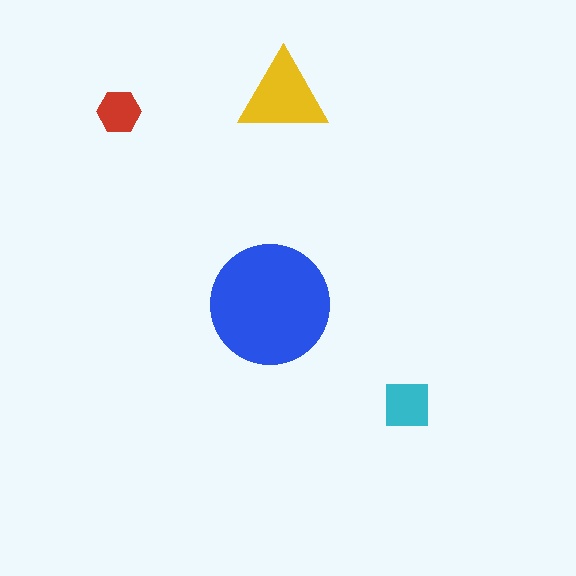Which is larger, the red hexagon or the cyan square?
The cyan square.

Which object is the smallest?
The red hexagon.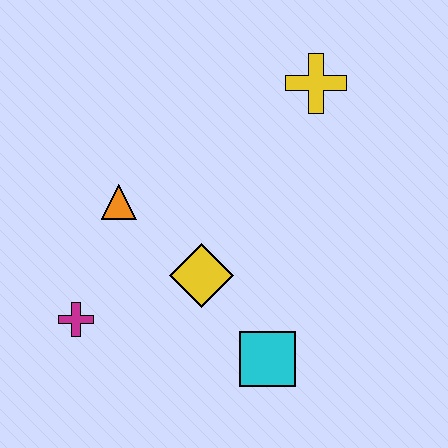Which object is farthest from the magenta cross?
The yellow cross is farthest from the magenta cross.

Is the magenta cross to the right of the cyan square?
No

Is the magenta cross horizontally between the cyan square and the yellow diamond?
No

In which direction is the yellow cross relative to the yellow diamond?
The yellow cross is above the yellow diamond.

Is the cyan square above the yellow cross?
No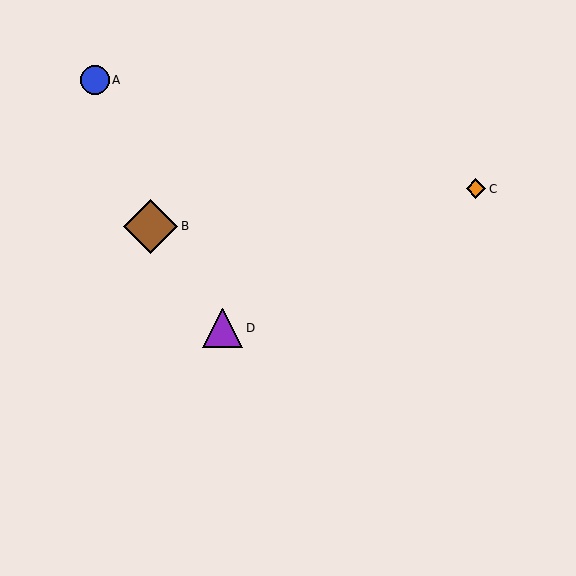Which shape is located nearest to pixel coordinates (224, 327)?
The purple triangle (labeled D) at (223, 328) is nearest to that location.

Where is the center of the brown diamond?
The center of the brown diamond is at (150, 226).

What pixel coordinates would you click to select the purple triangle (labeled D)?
Click at (223, 328) to select the purple triangle D.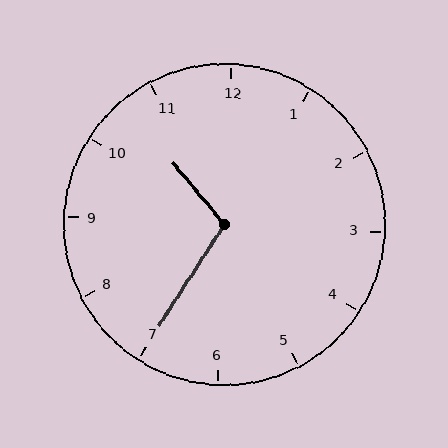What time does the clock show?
10:35.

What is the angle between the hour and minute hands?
Approximately 108 degrees.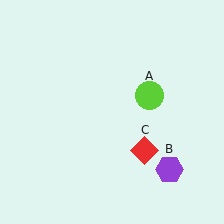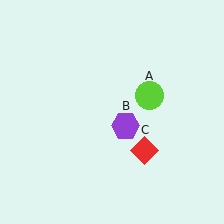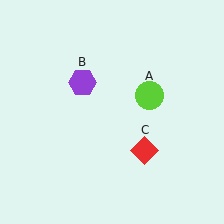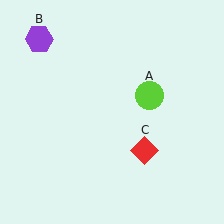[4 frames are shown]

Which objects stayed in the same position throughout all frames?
Lime circle (object A) and red diamond (object C) remained stationary.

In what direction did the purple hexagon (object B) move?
The purple hexagon (object B) moved up and to the left.